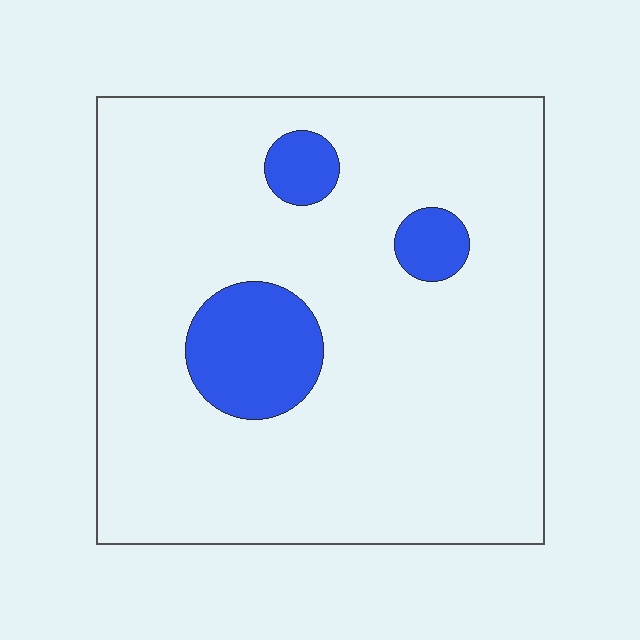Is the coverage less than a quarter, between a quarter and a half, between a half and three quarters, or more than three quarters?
Less than a quarter.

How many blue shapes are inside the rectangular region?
3.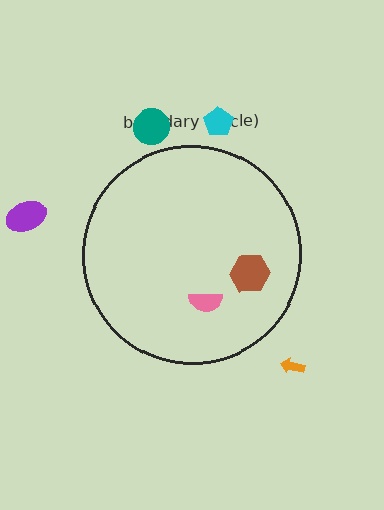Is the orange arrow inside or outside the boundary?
Outside.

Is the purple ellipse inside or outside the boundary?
Outside.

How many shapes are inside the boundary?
2 inside, 4 outside.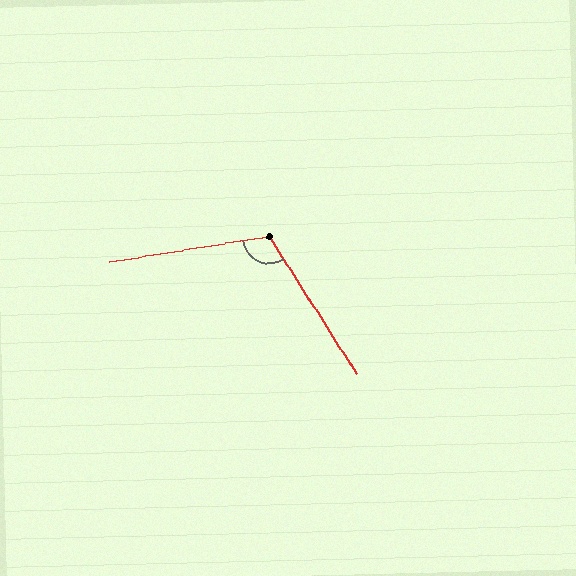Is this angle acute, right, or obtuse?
It is obtuse.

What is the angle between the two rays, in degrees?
Approximately 113 degrees.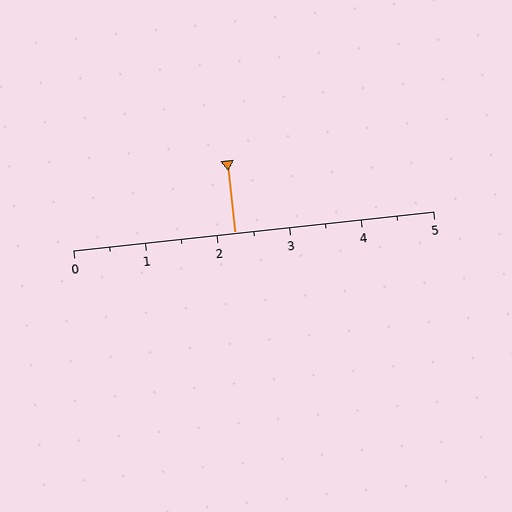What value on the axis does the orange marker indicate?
The marker indicates approximately 2.2.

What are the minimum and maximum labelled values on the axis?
The axis runs from 0 to 5.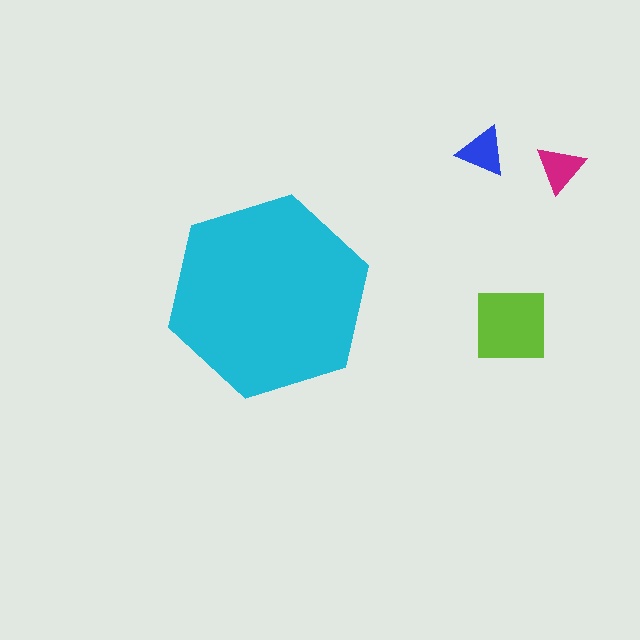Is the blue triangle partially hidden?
No, the blue triangle is fully visible.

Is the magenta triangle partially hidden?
No, the magenta triangle is fully visible.